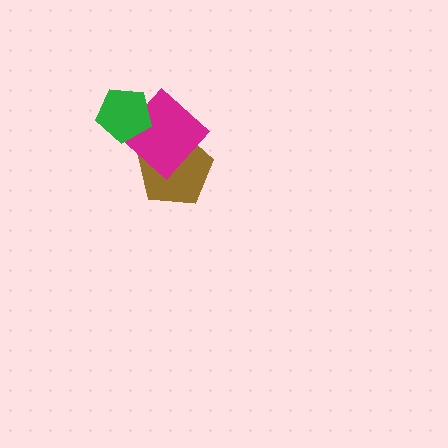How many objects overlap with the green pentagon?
1 object overlaps with the green pentagon.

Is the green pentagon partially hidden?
No, no other shape covers it.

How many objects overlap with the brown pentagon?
1 object overlaps with the brown pentagon.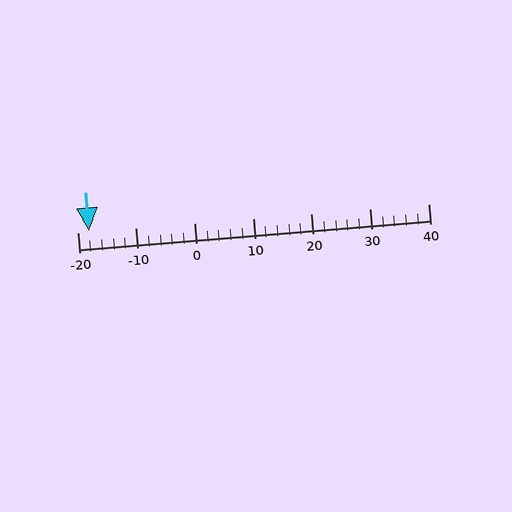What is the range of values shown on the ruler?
The ruler shows values from -20 to 40.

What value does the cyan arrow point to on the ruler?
The cyan arrow points to approximately -18.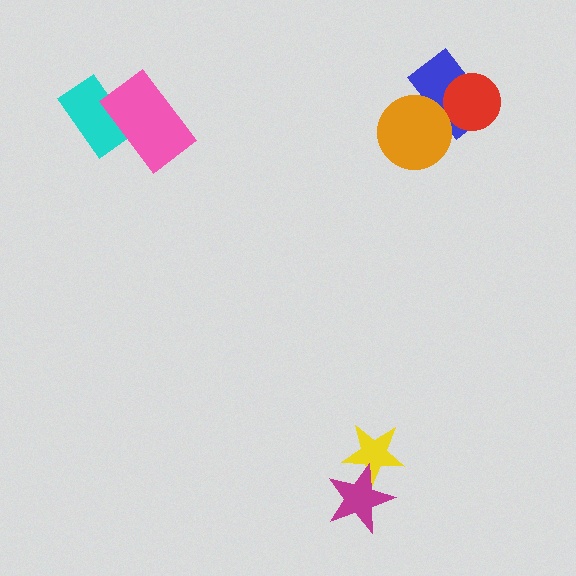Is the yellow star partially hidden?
Yes, it is partially covered by another shape.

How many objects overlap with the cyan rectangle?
1 object overlaps with the cyan rectangle.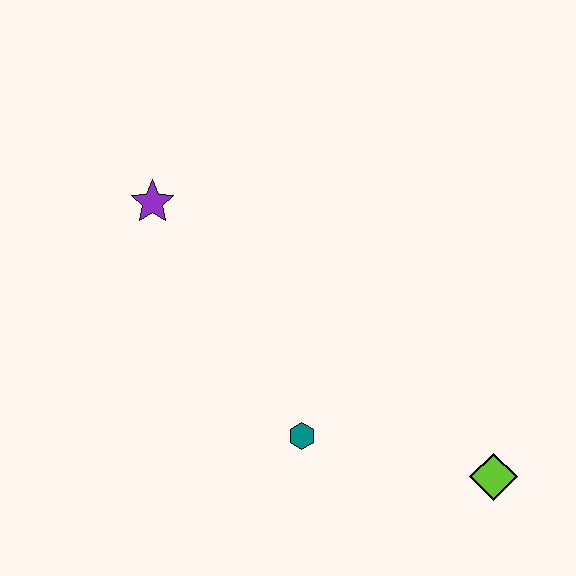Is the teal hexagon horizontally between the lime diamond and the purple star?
Yes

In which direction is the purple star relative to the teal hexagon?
The purple star is above the teal hexagon.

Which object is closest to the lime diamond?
The teal hexagon is closest to the lime diamond.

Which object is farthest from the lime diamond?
The purple star is farthest from the lime diamond.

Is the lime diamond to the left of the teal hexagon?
No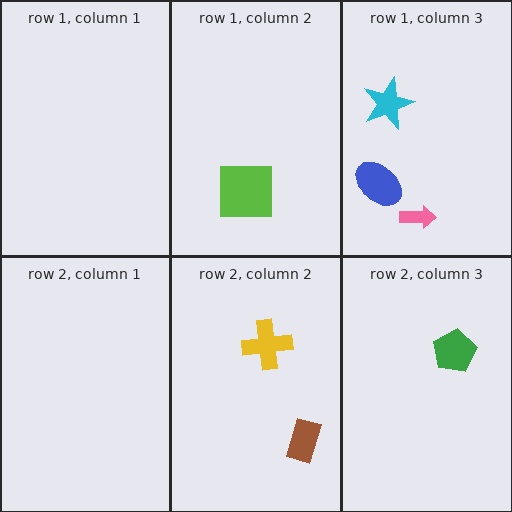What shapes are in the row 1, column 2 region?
The lime square.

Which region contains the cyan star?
The row 1, column 3 region.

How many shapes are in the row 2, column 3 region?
1.